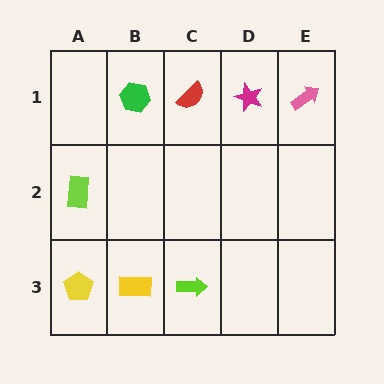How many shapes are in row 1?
4 shapes.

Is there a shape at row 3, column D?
No, that cell is empty.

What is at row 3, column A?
A yellow pentagon.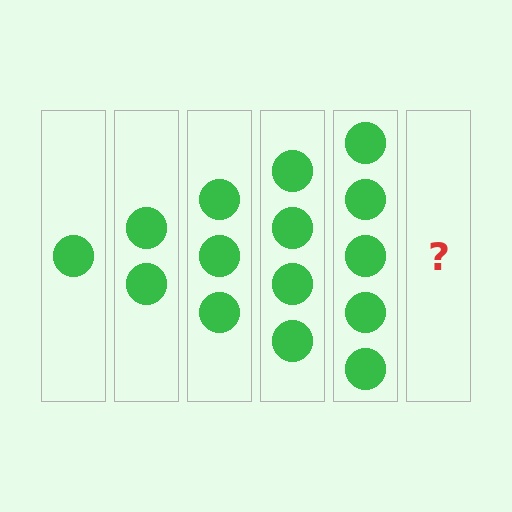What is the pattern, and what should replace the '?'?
The pattern is that each step adds one more circle. The '?' should be 6 circles.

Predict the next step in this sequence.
The next step is 6 circles.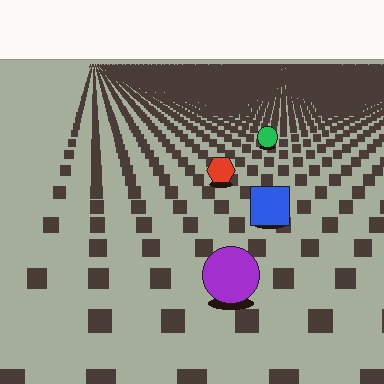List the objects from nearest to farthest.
From nearest to farthest: the purple circle, the blue square, the red hexagon, the green circle.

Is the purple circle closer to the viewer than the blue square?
Yes. The purple circle is closer — you can tell from the texture gradient: the ground texture is coarser near it.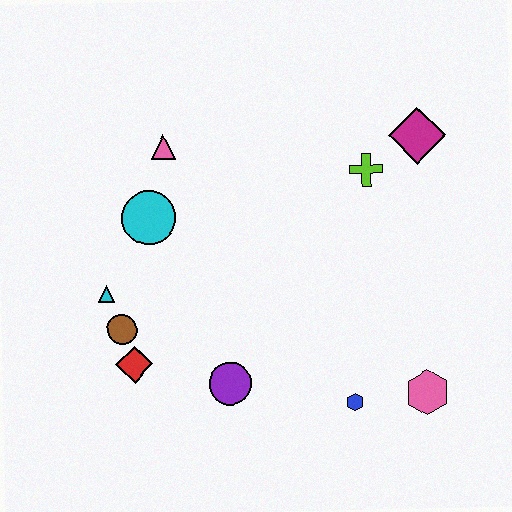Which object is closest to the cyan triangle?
The brown circle is closest to the cyan triangle.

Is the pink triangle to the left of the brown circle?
No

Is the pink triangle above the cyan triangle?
Yes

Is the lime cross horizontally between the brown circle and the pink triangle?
No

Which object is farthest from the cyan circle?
The pink hexagon is farthest from the cyan circle.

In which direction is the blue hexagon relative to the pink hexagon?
The blue hexagon is to the left of the pink hexagon.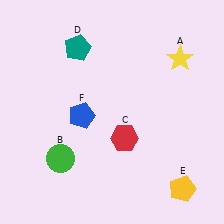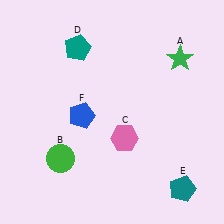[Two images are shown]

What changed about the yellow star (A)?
In Image 1, A is yellow. In Image 2, it changed to green.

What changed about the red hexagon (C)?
In Image 1, C is red. In Image 2, it changed to pink.